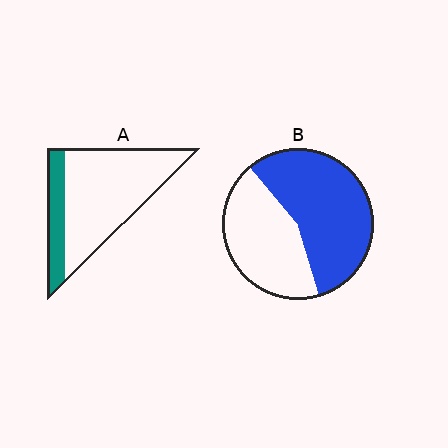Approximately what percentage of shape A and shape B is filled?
A is approximately 20% and B is approximately 55%.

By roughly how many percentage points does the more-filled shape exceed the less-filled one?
By roughly 35 percentage points (B over A).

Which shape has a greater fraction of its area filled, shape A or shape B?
Shape B.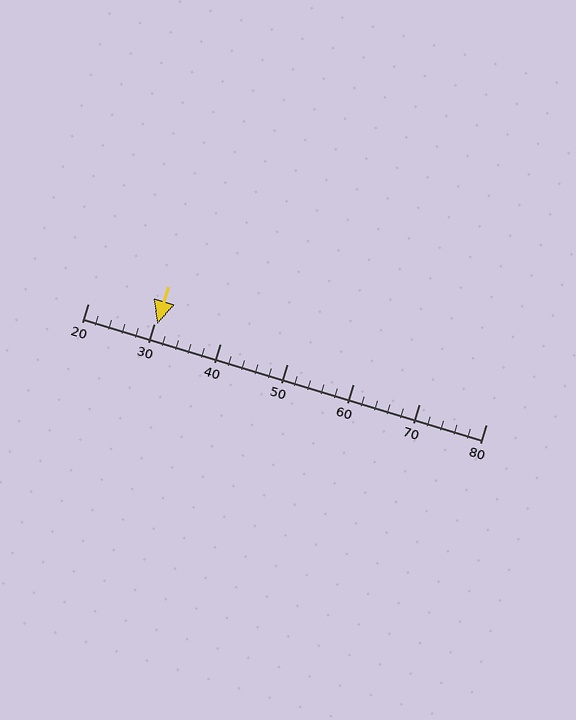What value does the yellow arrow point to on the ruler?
The yellow arrow points to approximately 30.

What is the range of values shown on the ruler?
The ruler shows values from 20 to 80.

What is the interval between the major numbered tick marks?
The major tick marks are spaced 10 units apart.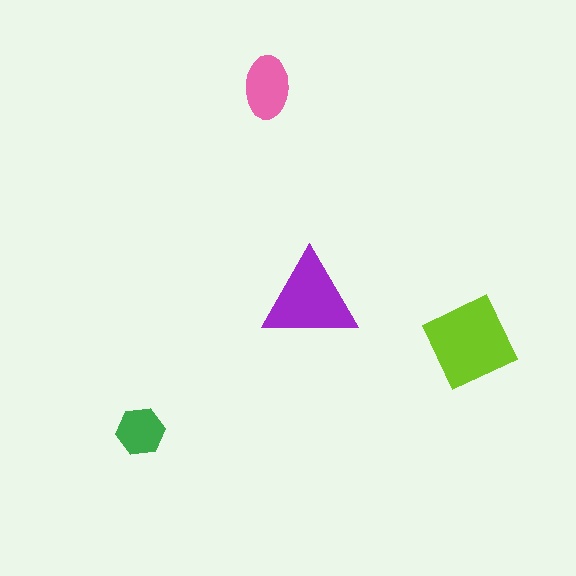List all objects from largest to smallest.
The lime diamond, the purple triangle, the pink ellipse, the green hexagon.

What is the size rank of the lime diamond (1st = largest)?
1st.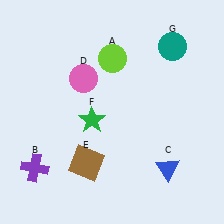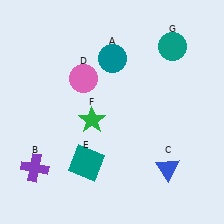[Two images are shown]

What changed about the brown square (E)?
In Image 1, E is brown. In Image 2, it changed to teal.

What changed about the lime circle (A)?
In Image 1, A is lime. In Image 2, it changed to teal.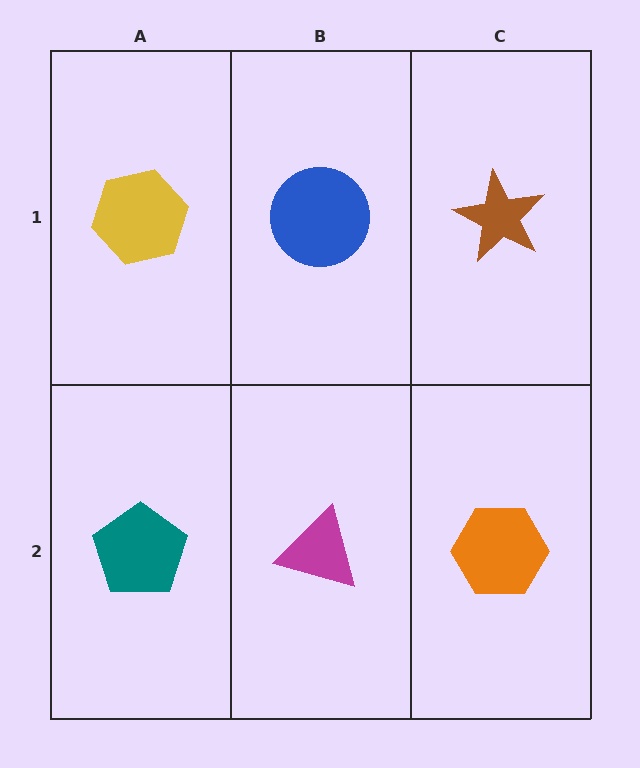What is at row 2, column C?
An orange hexagon.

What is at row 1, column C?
A brown star.